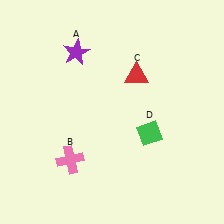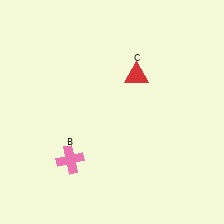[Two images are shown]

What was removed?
The purple star (A), the green diamond (D) were removed in Image 2.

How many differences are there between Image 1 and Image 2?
There are 2 differences between the two images.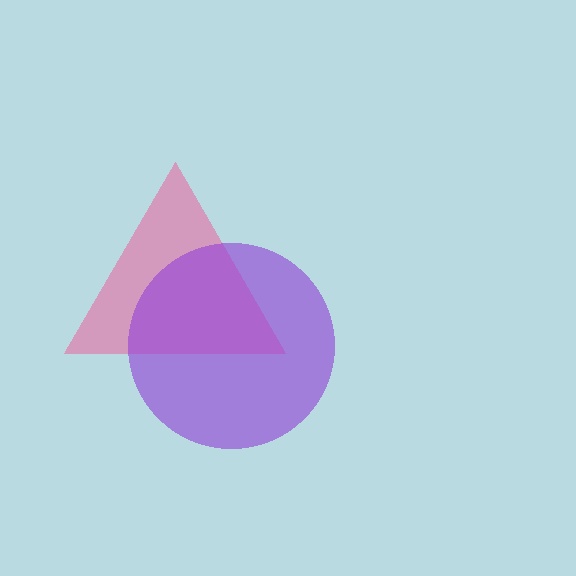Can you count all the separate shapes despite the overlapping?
Yes, there are 2 separate shapes.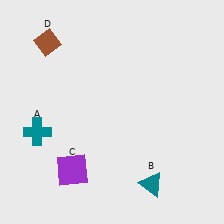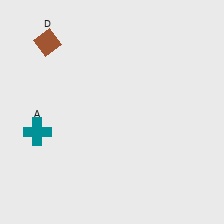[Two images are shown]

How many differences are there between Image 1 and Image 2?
There are 2 differences between the two images.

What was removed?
The purple square (C), the teal triangle (B) were removed in Image 2.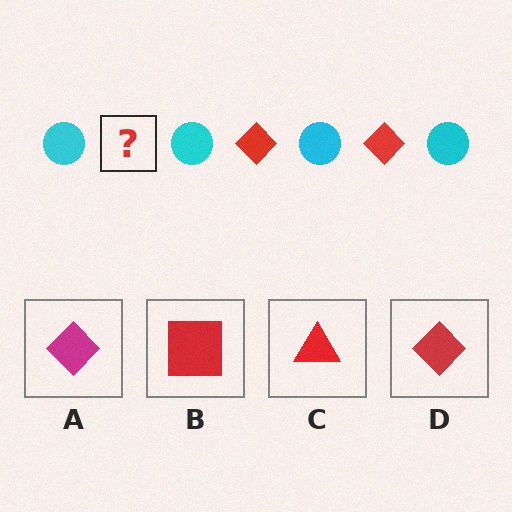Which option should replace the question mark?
Option D.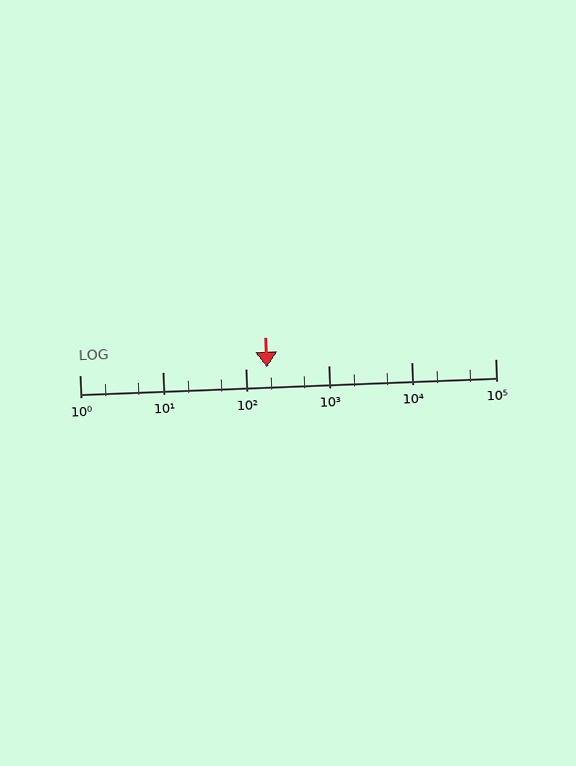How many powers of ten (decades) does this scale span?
The scale spans 5 decades, from 1 to 100000.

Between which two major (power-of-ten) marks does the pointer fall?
The pointer is between 100 and 1000.